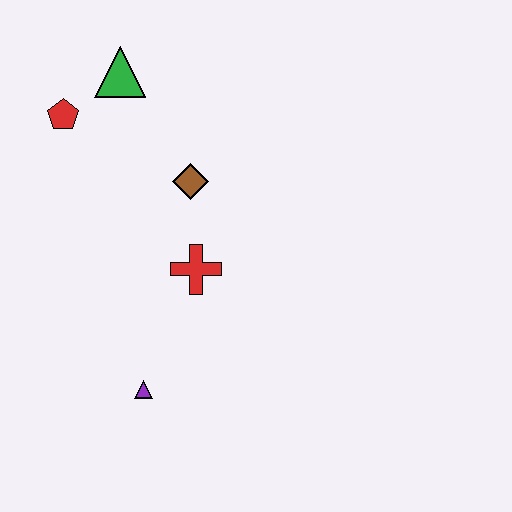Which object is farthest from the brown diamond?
The purple triangle is farthest from the brown diamond.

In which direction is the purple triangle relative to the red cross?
The purple triangle is below the red cross.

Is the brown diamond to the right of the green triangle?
Yes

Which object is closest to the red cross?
The brown diamond is closest to the red cross.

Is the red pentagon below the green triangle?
Yes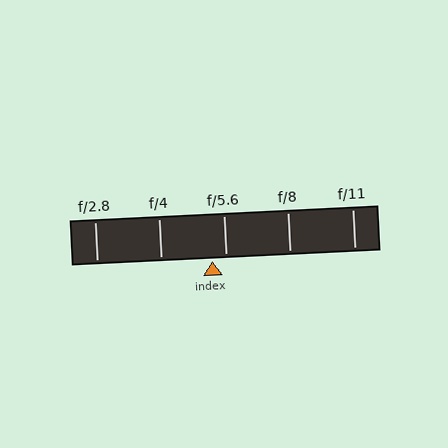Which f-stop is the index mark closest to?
The index mark is closest to f/5.6.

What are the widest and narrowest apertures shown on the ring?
The widest aperture shown is f/2.8 and the narrowest is f/11.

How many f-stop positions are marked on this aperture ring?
There are 5 f-stop positions marked.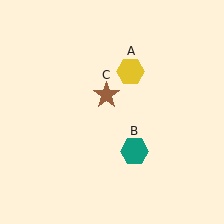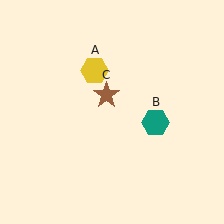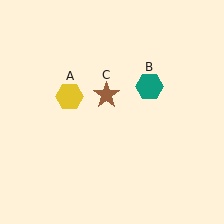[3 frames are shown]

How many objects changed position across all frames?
2 objects changed position: yellow hexagon (object A), teal hexagon (object B).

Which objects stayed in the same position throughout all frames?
Brown star (object C) remained stationary.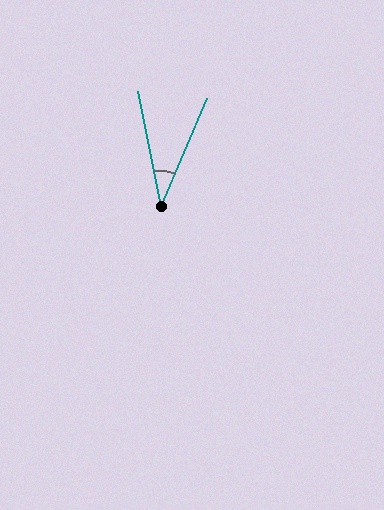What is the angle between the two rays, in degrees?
Approximately 34 degrees.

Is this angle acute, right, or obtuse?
It is acute.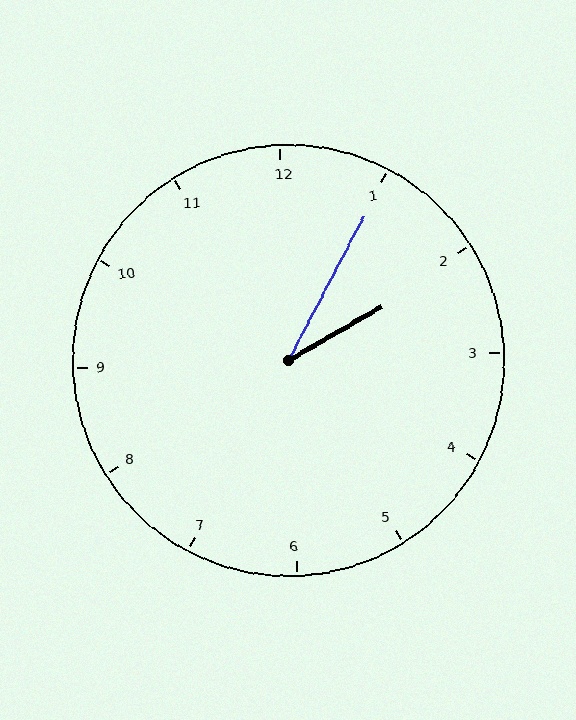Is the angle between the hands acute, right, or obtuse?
It is acute.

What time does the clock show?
2:05.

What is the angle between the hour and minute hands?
Approximately 32 degrees.